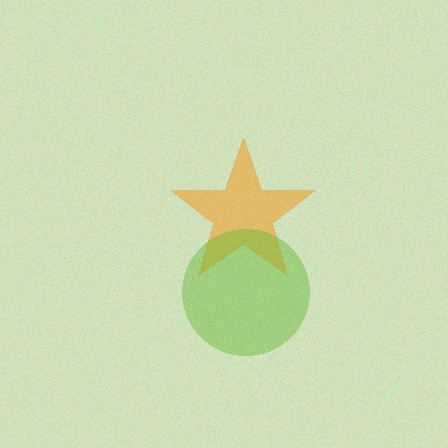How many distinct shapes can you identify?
There are 2 distinct shapes: an orange star, a lime circle.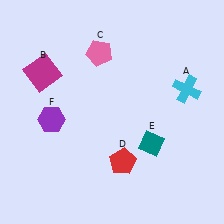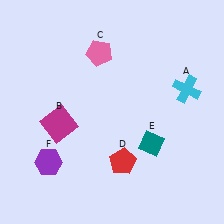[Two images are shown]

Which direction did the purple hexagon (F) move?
The purple hexagon (F) moved down.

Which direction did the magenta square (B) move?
The magenta square (B) moved down.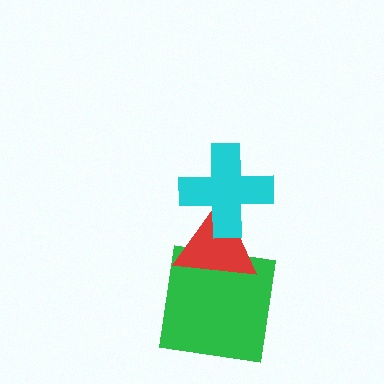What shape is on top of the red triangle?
The cyan cross is on top of the red triangle.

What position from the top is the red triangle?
The red triangle is 2nd from the top.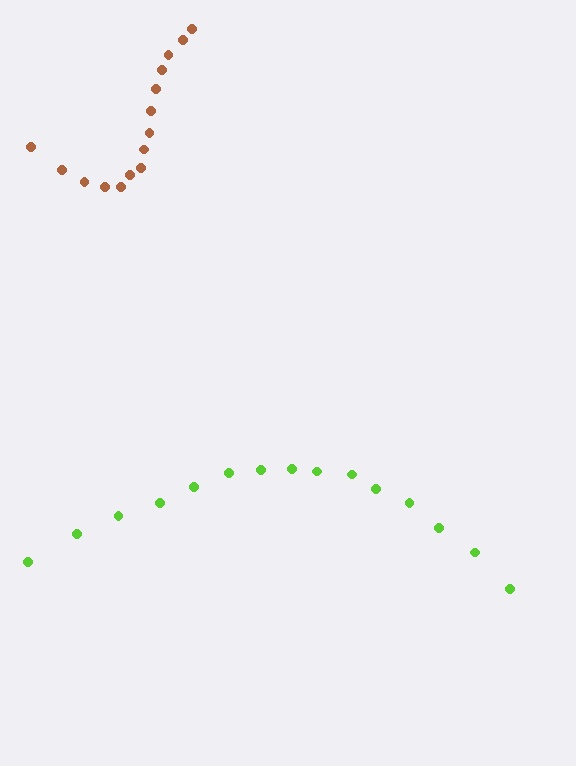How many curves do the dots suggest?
There are 2 distinct paths.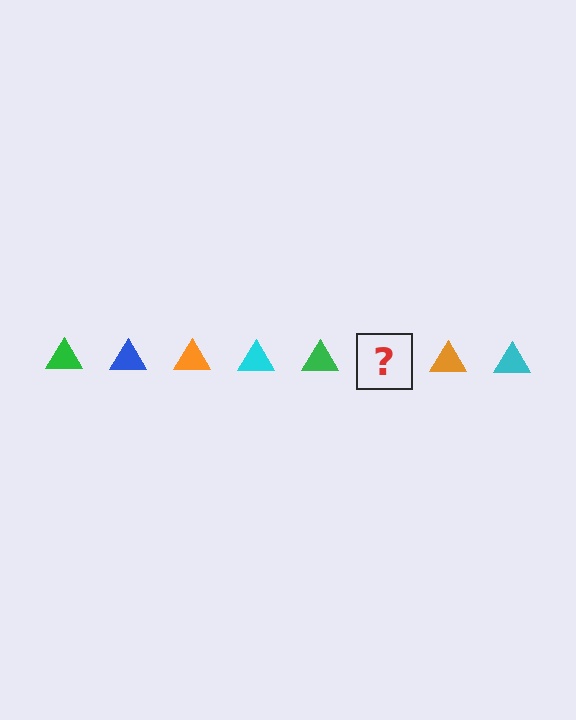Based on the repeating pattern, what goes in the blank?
The blank should be a blue triangle.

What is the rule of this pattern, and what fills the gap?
The rule is that the pattern cycles through green, blue, orange, cyan triangles. The gap should be filled with a blue triangle.